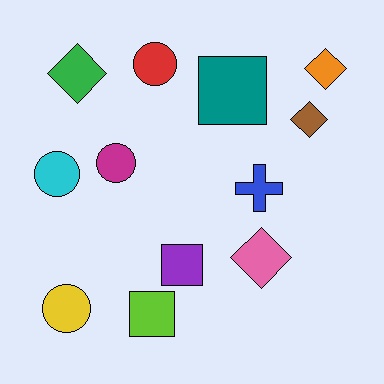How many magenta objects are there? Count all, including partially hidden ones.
There is 1 magenta object.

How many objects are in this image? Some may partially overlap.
There are 12 objects.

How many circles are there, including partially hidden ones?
There are 4 circles.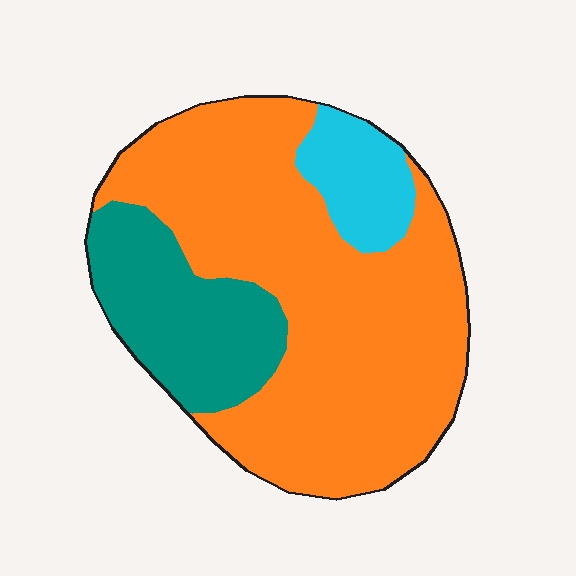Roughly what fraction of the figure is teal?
Teal covers about 20% of the figure.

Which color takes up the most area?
Orange, at roughly 70%.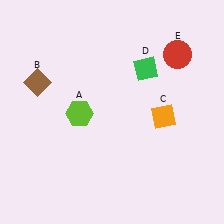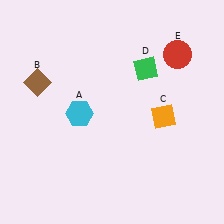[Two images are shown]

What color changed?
The hexagon (A) changed from lime in Image 1 to cyan in Image 2.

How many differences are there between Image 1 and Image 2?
There is 1 difference between the two images.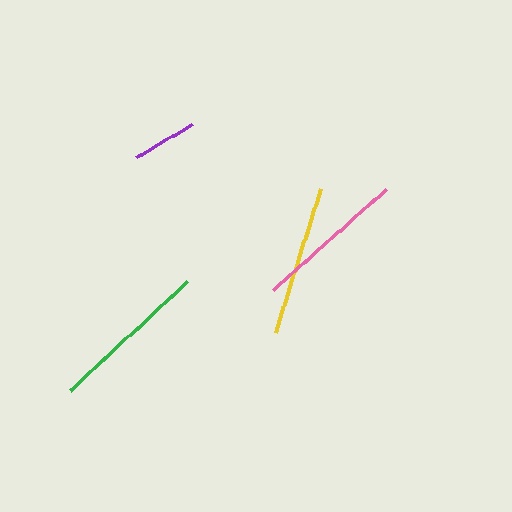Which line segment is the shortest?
The purple line is the shortest at approximately 65 pixels.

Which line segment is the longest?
The green line is the longest at approximately 160 pixels.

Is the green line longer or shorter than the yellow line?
The green line is longer than the yellow line.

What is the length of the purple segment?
The purple segment is approximately 65 pixels long.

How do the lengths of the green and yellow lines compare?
The green and yellow lines are approximately the same length.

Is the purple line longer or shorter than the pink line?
The pink line is longer than the purple line.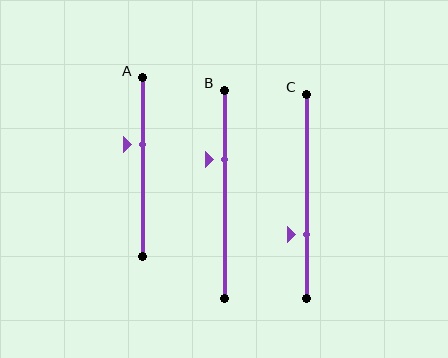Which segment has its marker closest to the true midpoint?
Segment A has its marker closest to the true midpoint.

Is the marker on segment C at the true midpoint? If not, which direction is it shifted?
No, the marker on segment C is shifted downward by about 19% of the segment length.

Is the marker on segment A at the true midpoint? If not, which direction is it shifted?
No, the marker on segment A is shifted upward by about 13% of the segment length.